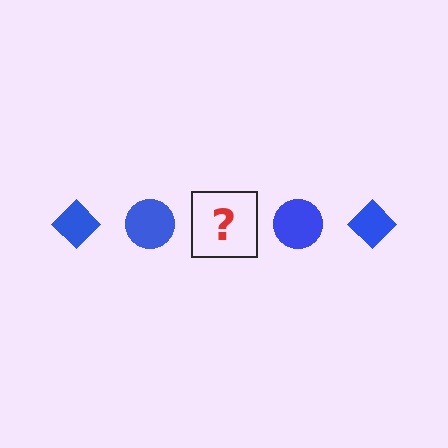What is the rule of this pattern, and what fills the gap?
The rule is that the pattern cycles through diamond, circle shapes in blue. The gap should be filled with a blue diamond.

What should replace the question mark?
The question mark should be replaced with a blue diamond.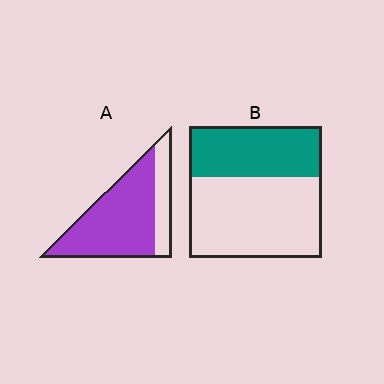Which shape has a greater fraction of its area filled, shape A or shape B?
Shape A.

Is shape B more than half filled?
No.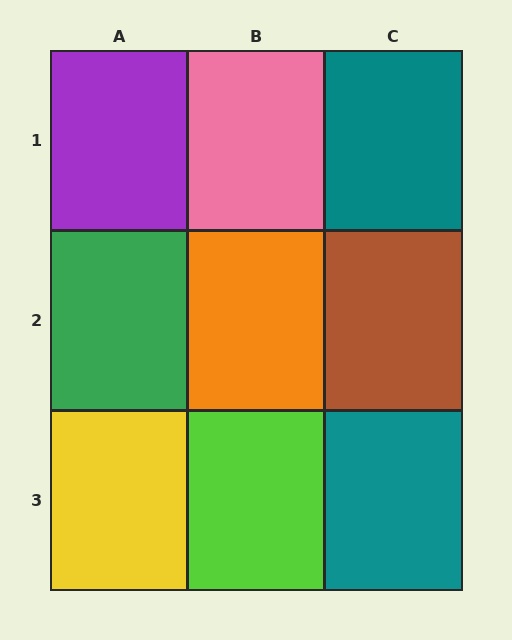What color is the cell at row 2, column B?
Orange.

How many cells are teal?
2 cells are teal.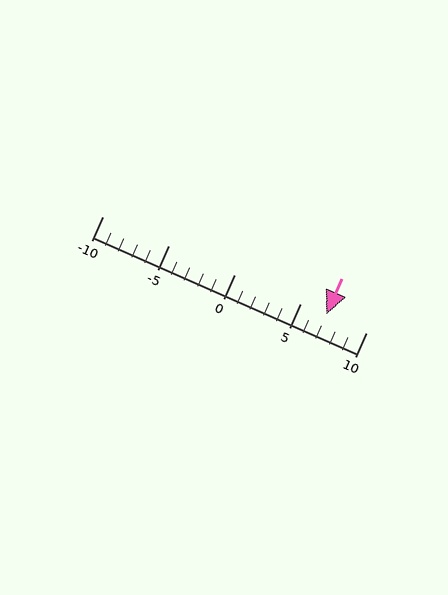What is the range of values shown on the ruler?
The ruler shows values from -10 to 10.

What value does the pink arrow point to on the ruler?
The pink arrow points to approximately 7.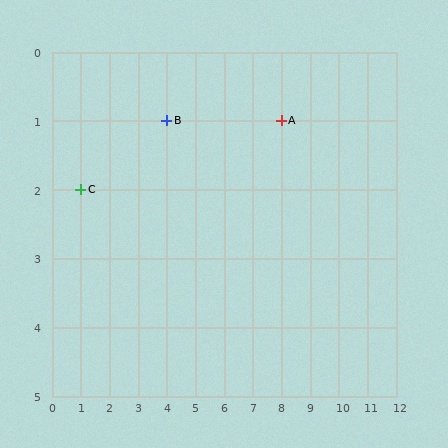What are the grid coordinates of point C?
Point C is at grid coordinates (1, 2).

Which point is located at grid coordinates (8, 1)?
Point A is at (8, 1).